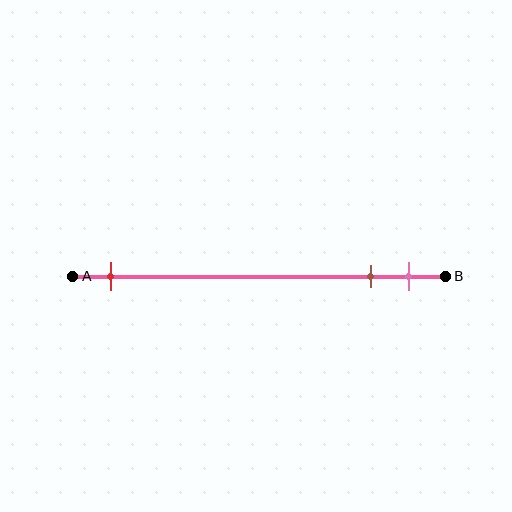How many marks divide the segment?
There are 3 marks dividing the segment.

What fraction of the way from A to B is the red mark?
The red mark is approximately 10% (0.1) of the way from A to B.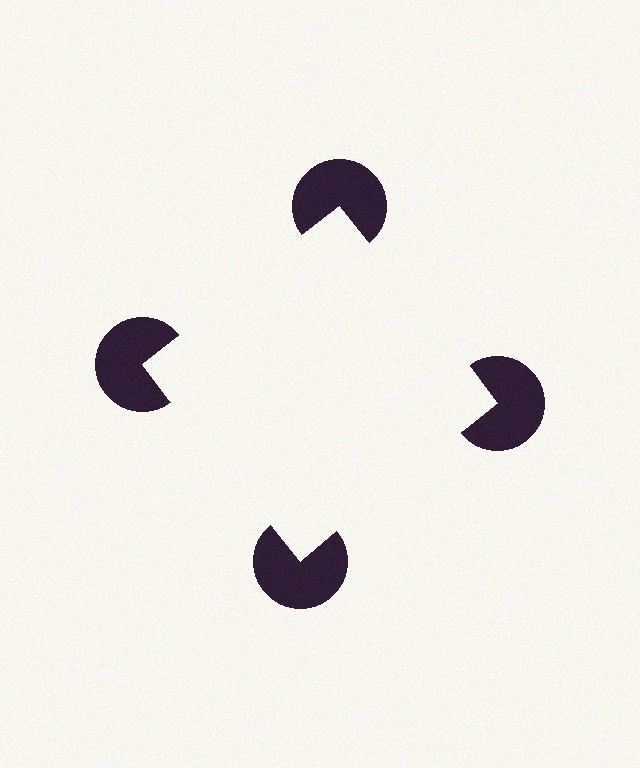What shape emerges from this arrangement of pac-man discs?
An illusory square — its edges are inferred from the aligned wedge cuts in the pac-man discs, not physically drawn.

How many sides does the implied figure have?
4 sides.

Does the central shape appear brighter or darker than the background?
It typically appears slightly brighter than the background, even though no actual brightness change is drawn.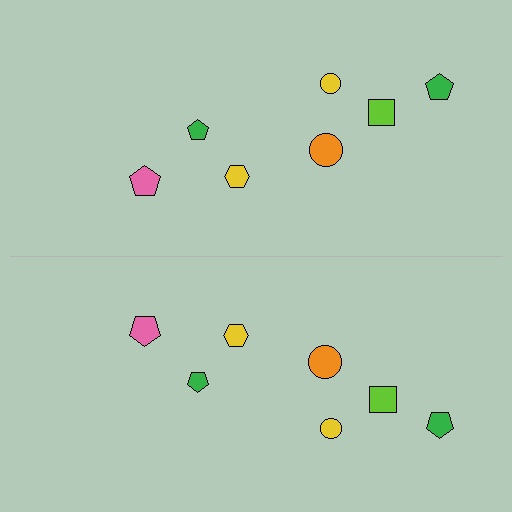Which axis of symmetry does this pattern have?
The pattern has a horizontal axis of symmetry running through the center of the image.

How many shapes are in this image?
There are 14 shapes in this image.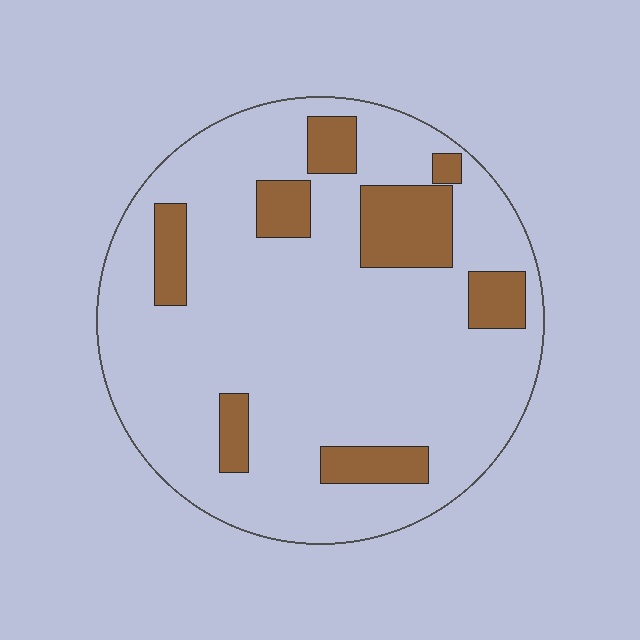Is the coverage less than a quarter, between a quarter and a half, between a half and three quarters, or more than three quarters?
Less than a quarter.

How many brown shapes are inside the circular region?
8.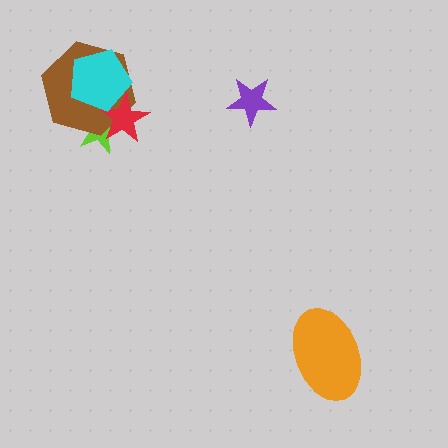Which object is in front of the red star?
The cyan pentagon is in front of the red star.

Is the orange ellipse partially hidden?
No, no other shape covers it.